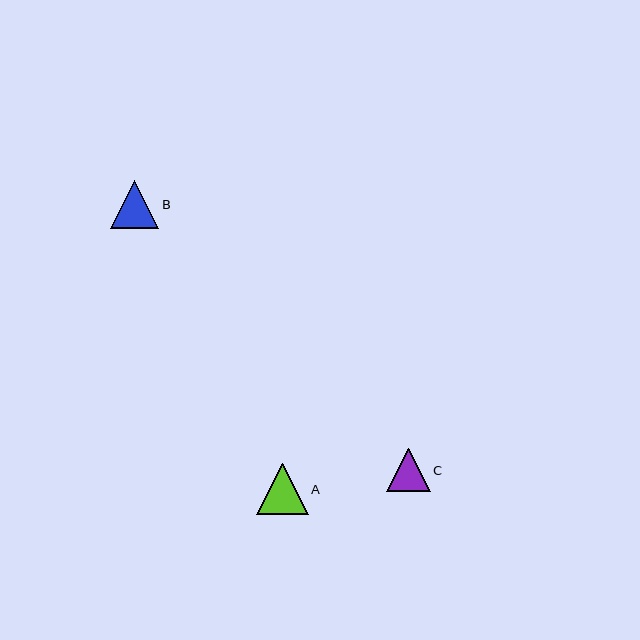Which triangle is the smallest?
Triangle C is the smallest with a size of approximately 43 pixels.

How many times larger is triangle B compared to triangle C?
Triangle B is approximately 1.1 times the size of triangle C.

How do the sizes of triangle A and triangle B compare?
Triangle A and triangle B are approximately the same size.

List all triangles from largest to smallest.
From largest to smallest: A, B, C.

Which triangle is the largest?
Triangle A is the largest with a size of approximately 51 pixels.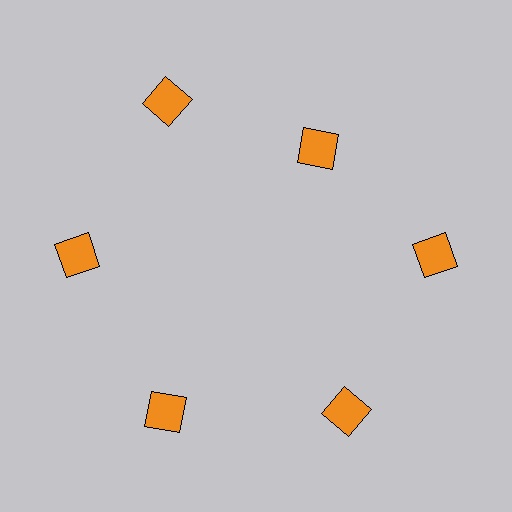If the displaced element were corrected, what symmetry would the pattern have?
It would have 6-fold rotational symmetry — the pattern would map onto itself every 60 degrees.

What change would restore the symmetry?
The symmetry would be restored by moving it outward, back onto the ring so that all 6 squares sit at equal angles and equal distance from the center.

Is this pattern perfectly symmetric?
No. The 6 orange squares are arranged in a ring, but one element near the 1 o'clock position is pulled inward toward the center, breaking the 6-fold rotational symmetry.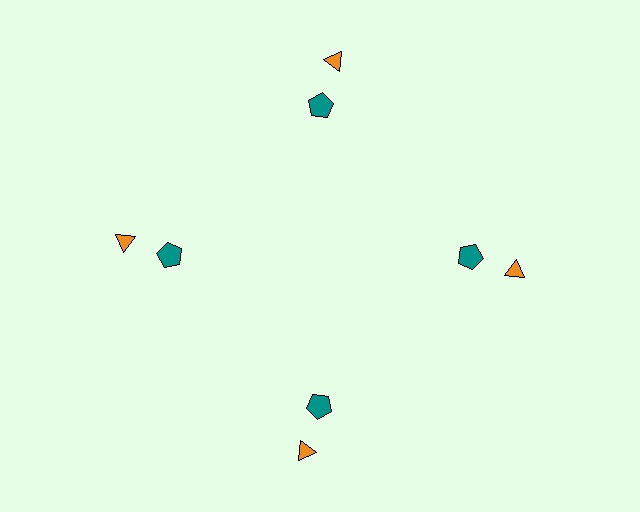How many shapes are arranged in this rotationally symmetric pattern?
There are 8 shapes, arranged in 4 groups of 2.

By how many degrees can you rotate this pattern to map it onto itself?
The pattern maps onto itself every 90 degrees of rotation.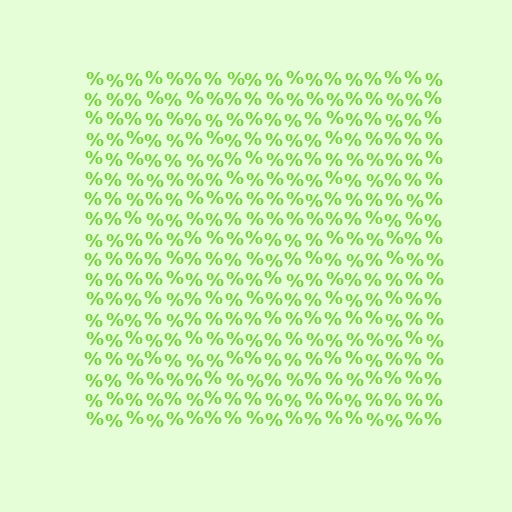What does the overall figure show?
The overall figure shows a square.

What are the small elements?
The small elements are percent signs.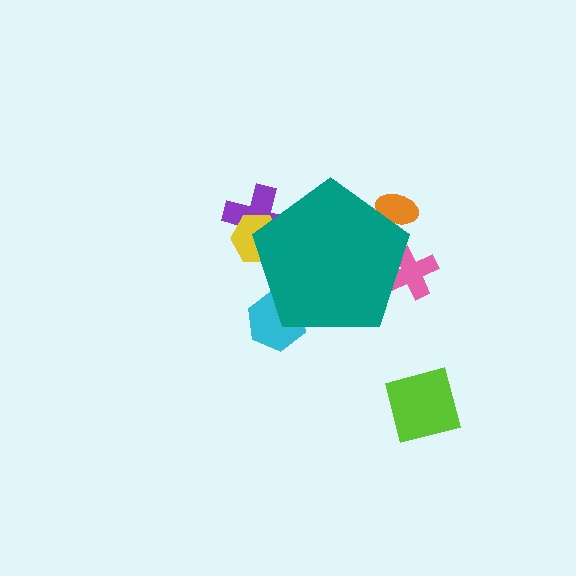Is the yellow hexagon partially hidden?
Yes, the yellow hexagon is partially hidden behind the teal pentagon.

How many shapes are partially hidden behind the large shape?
5 shapes are partially hidden.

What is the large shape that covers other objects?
A teal pentagon.